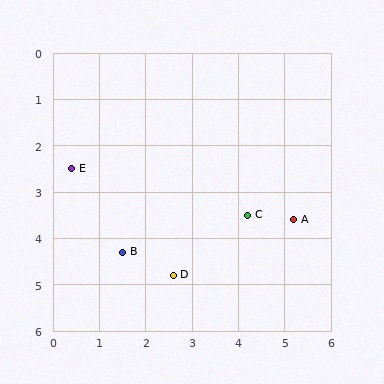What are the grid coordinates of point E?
Point E is at approximately (0.4, 2.5).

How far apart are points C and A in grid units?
Points C and A are about 1.0 grid units apart.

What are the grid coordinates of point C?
Point C is at approximately (4.2, 3.5).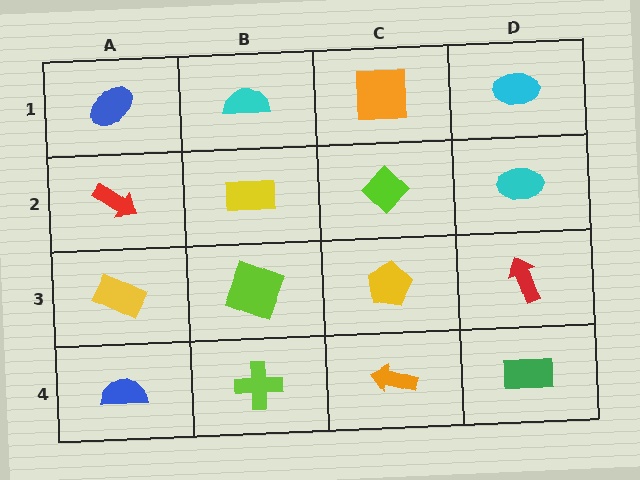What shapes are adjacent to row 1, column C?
A lime diamond (row 2, column C), a cyan semicircle (row 1, column B), a cyan ellipse (row 1, column D).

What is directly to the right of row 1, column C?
A cyan ellipse.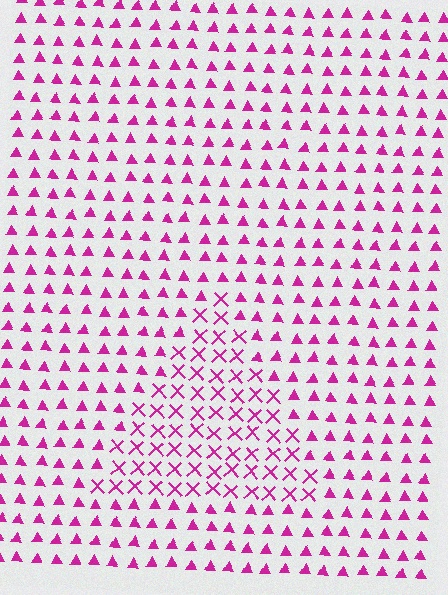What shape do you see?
I see a triangle.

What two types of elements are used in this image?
The image uses X marks inside the triangle region and triangles outside it.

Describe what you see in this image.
The image is filled with small magenta elements arranged in a uniform grid. A triangle-shaped region contains X marks, while the surrounding area contains triangles. The boundary is defined purely by the change in element shape.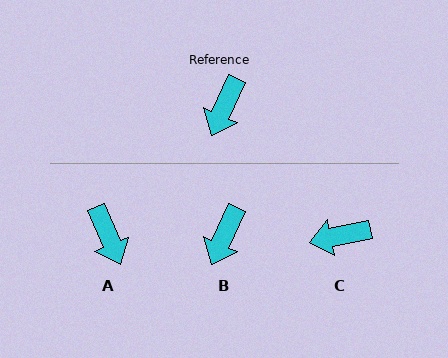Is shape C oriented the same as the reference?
No, it is off by about 54 degrees.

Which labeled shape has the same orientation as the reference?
B.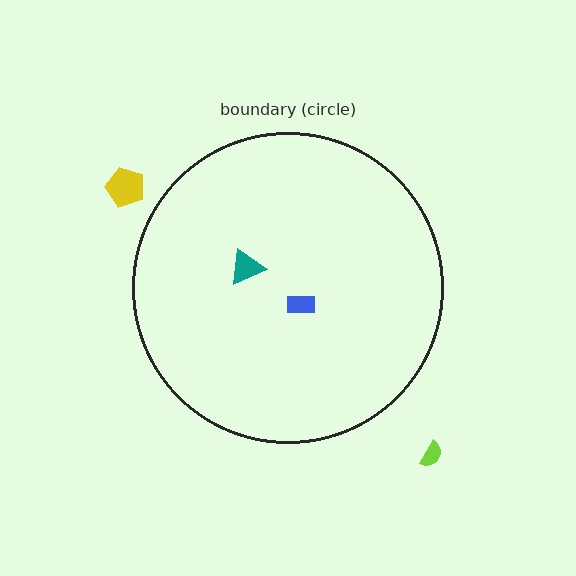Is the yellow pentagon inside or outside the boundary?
Outside.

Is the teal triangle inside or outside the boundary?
Inside.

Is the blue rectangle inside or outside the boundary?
Inside.